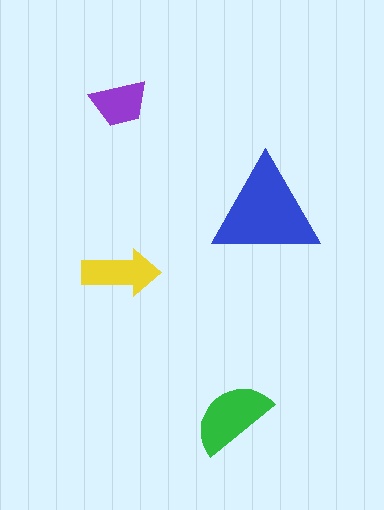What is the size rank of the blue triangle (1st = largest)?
1st.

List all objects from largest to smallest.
The blue triangle, the green semicircle, the yellow arrow, the purple trapezoid.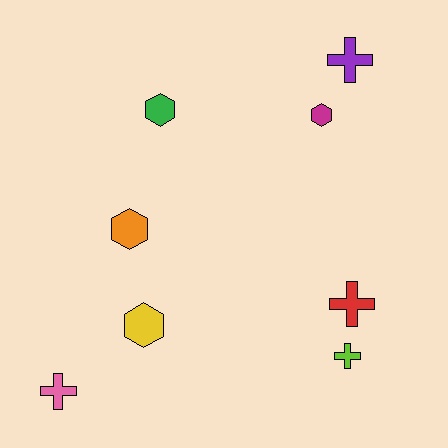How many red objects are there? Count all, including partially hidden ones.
There is 1 red object.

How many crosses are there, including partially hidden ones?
There are 4 crosses.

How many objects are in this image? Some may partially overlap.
There are 8 objects.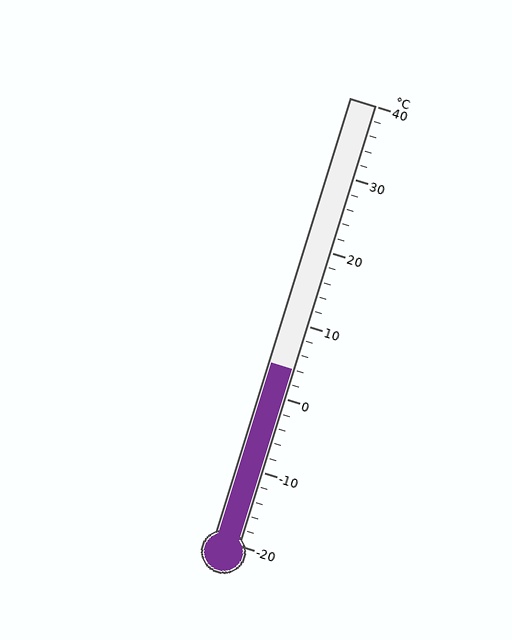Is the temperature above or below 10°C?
The temperature is below 10°C.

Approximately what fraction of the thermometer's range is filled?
The thermometer is filled to approximately 40% of its range.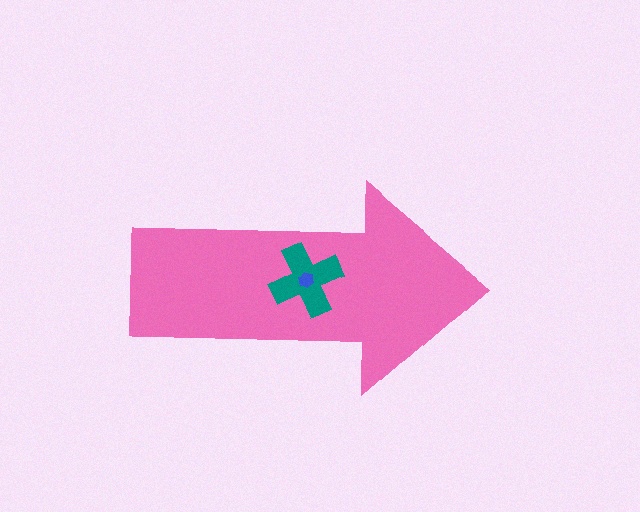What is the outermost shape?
The pink arrow.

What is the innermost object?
The blue hexagon.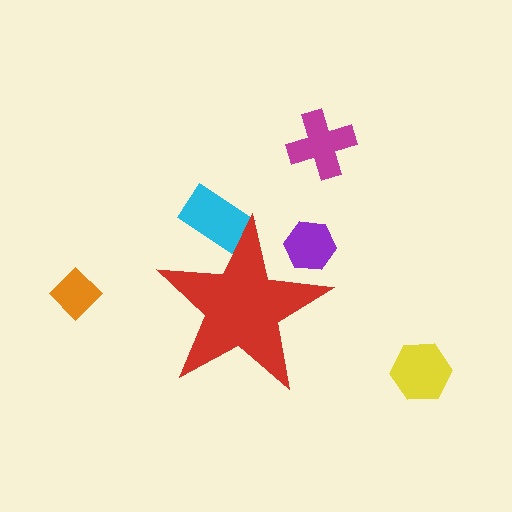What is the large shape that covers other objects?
A red star.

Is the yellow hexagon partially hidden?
No, the yellow hexagon is fully visible.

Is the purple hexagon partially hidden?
Yes, the purple hexagon is partially hidden behind the red star.